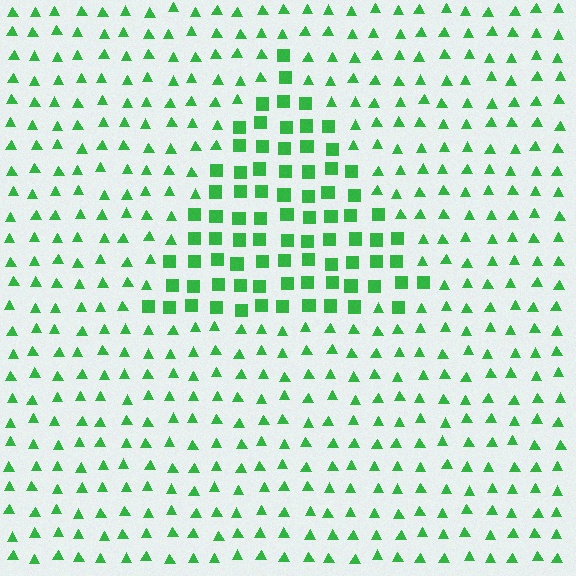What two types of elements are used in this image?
The image uses squares inside the triangle region and triangles outside it.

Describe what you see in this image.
The image is filled with small green elements arranged in a uniform grid. A triangle-shaped region contains squares, while the surrounding area contains triangles. The boundary is defined purely by the change in element shape.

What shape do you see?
I see a triangle.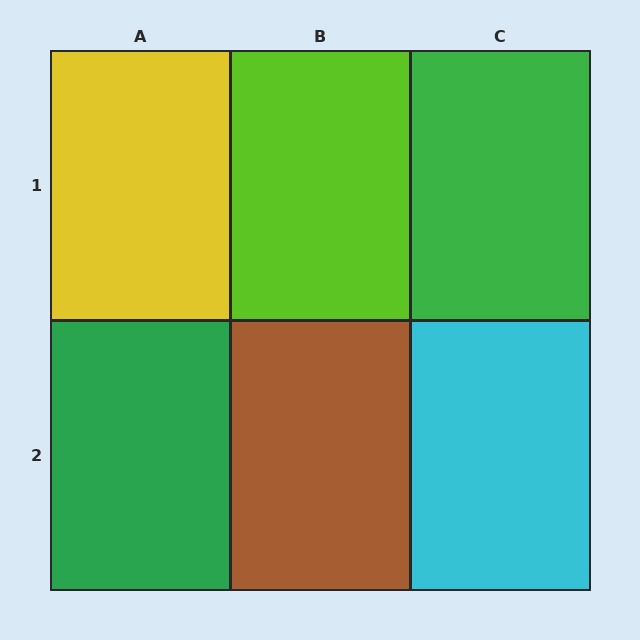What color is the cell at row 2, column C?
Cyan.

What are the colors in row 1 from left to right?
Yellow, lime, green.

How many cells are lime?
1 cell is lime.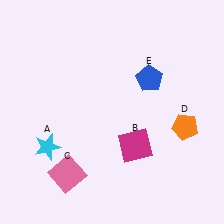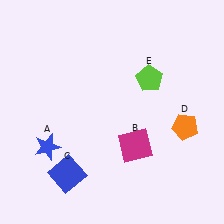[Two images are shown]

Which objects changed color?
A changed from cyan to blue. C changed from pink to blue. E changed from blue to lime.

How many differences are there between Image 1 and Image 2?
There are 3 differences between the two images.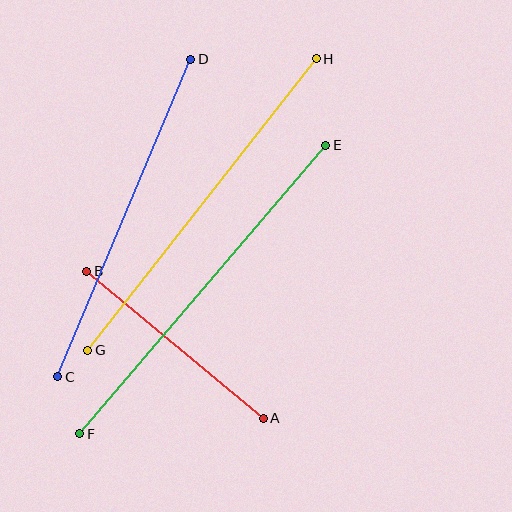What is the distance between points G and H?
The distance is approximately 370 pixels.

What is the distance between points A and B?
The distance is approximately 230 pixels.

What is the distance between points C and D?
The distance is approximately 345 pixels.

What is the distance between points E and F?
The distance is approximately 379 pixels.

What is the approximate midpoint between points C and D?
The midpoint is at approximately (124, 218) pixels.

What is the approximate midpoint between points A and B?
The midpoint is at approximately (175, 345) pixels.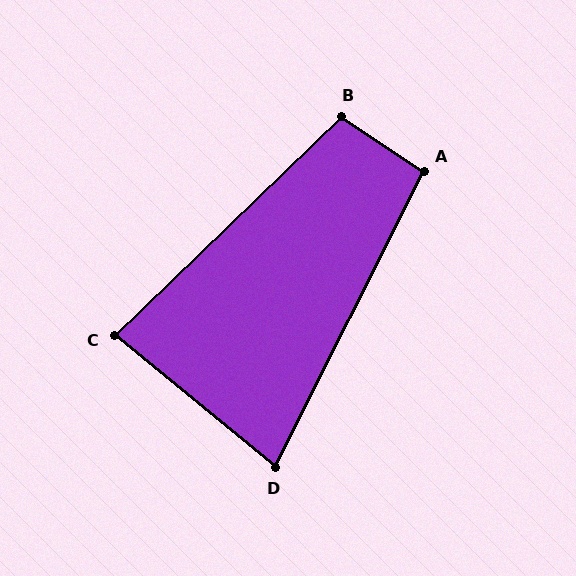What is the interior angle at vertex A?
Approximately 97 degrees (obtuse).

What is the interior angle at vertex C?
Approximately 83 degrees (acute).